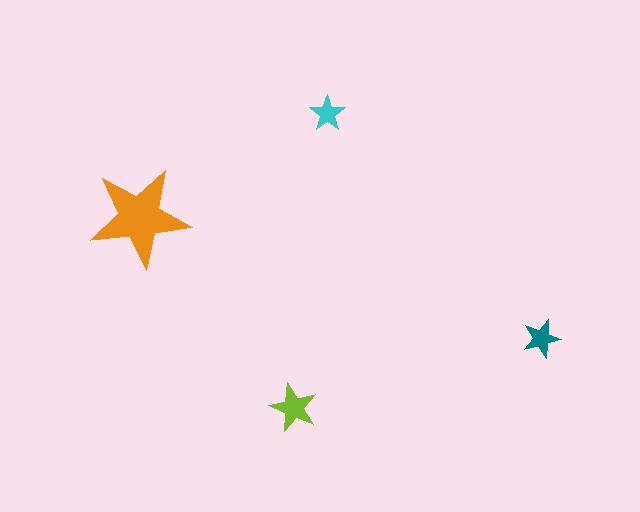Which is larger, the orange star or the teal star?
The orange one.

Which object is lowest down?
The lime star is bottommost.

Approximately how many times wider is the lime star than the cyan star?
About 1.5 times wider.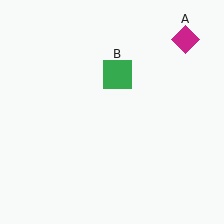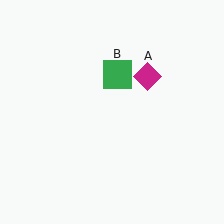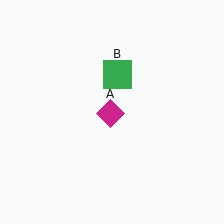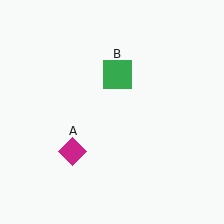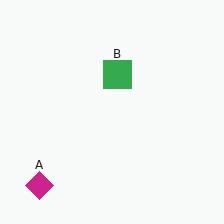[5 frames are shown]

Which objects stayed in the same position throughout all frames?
Green square (object B) remained stationary.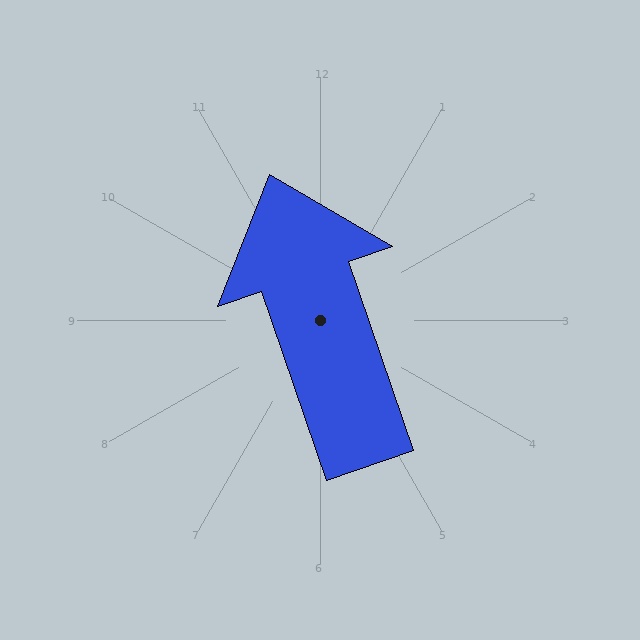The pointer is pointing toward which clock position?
Roughly 11 o'clock.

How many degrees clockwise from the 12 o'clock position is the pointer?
Approximately 341 degrees.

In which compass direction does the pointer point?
North.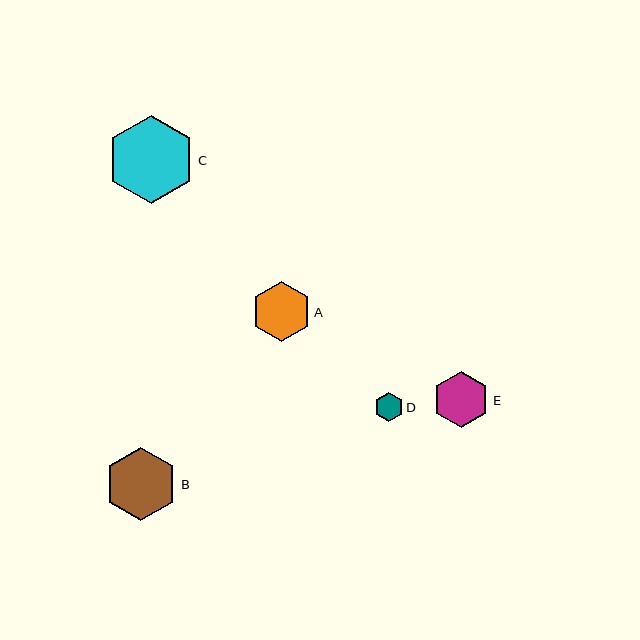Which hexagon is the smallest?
Hexagon D is the smallest with a size of approximately 29 pixels.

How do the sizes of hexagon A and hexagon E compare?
Hexagon A and hexagon E are approximately the same size.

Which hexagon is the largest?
Hexagon C is the largest with a size of approximately 88 pixels.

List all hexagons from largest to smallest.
From largest to smallest: C, B, A, E, D.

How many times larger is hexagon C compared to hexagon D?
Hexagon C is approximately 3.1 times the size of hexagon D.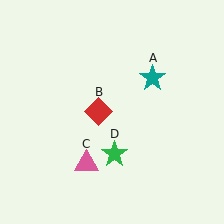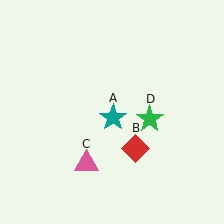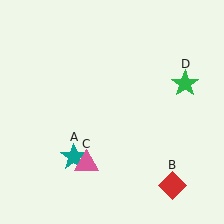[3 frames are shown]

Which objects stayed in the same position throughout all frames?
Pink triangle (object C) remained stationary.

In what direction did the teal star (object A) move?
The teal star (object A) moved down and to the left.